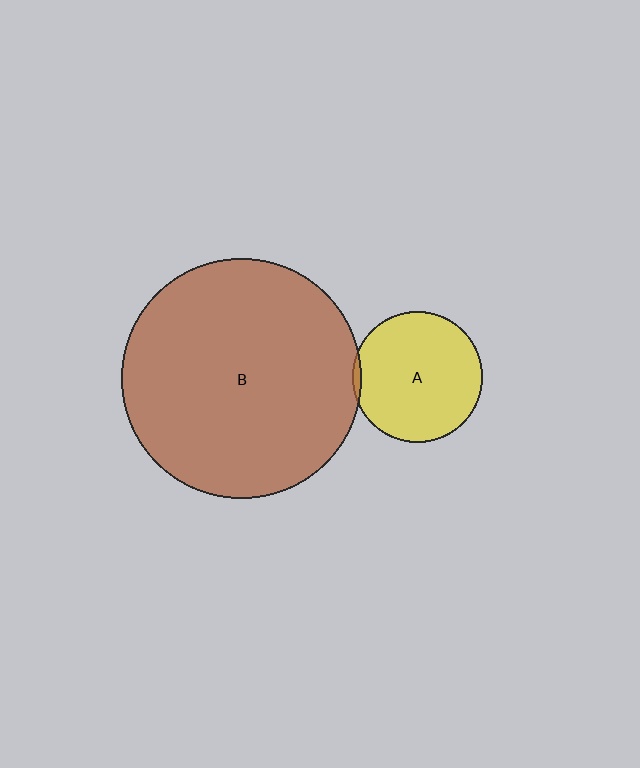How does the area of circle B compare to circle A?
Approximately 3.4 times.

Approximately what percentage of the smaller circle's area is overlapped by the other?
Approximately 5%.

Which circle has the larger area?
Circle B (brown).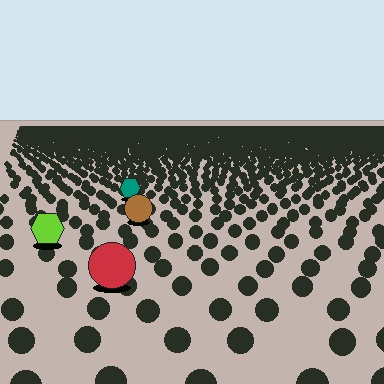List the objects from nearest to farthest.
From nearest to farthest: the red circle, the lime hexagon, the brown circle, the teal hexagon.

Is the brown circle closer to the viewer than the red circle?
No. The red circle is closer — you can tell from the texture gradient: the ground texture is coarser near it.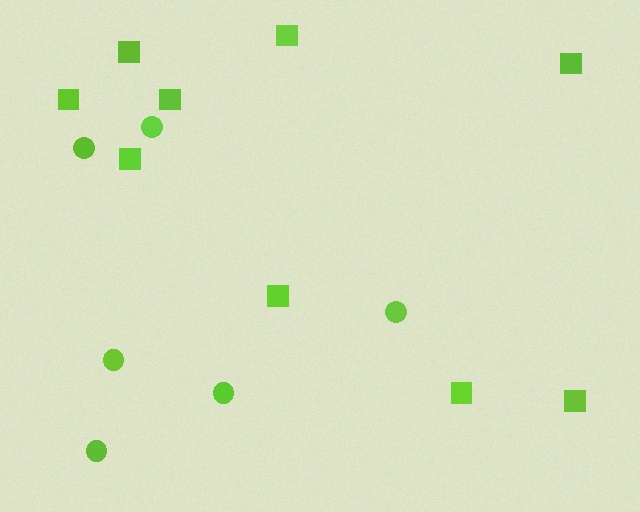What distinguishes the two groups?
There are 2 groups: one group of circles (6) and one group of squares (9).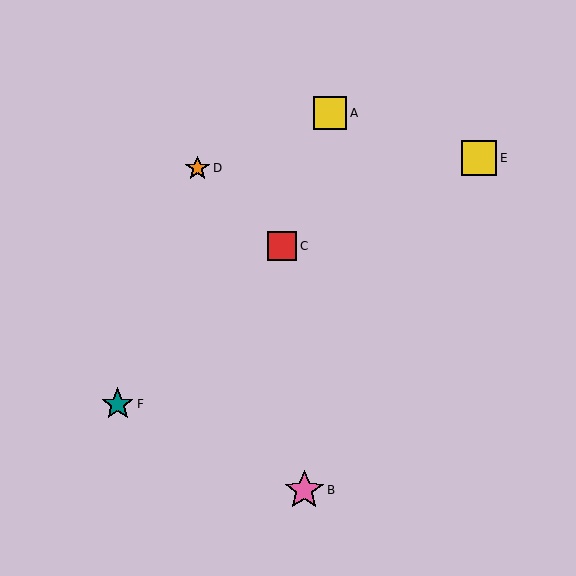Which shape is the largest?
The pink star (labeled B) is the largest.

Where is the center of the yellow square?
The center of the yellow square is at (479, 158).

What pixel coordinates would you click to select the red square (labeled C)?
Click at (282, 246) to select the red square C.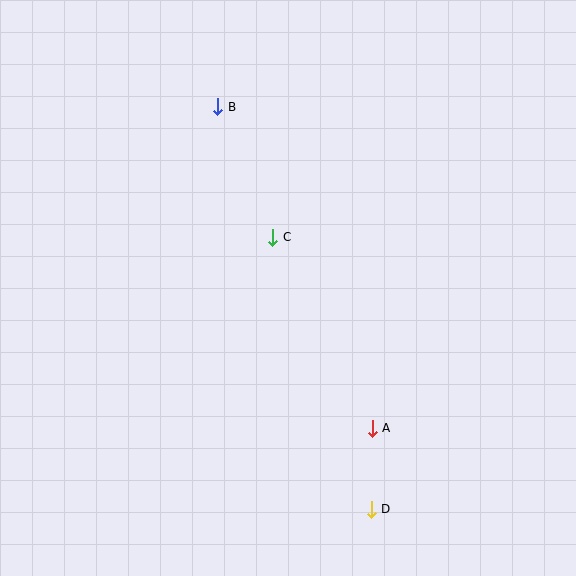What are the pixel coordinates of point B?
Point B is at (218, 107).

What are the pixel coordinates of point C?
Point C is at (273, 237).